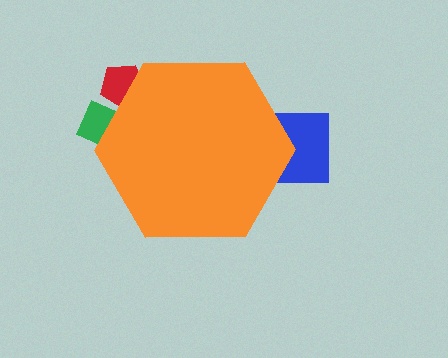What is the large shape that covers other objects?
An orange hexagon.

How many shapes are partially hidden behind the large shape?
3 shapes are partially hidden.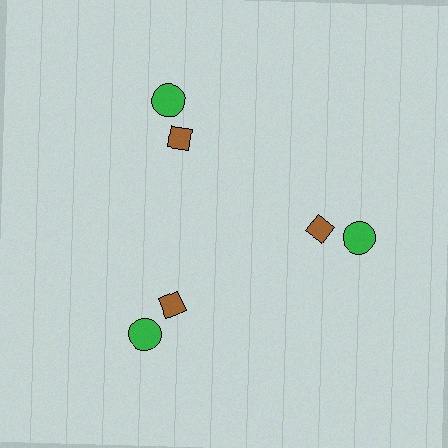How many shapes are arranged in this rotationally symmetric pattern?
There are 6 shapes, arranged in 3 groups of 2.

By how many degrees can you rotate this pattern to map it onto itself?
The pattern maps onto itself every 120 degrees of rotation.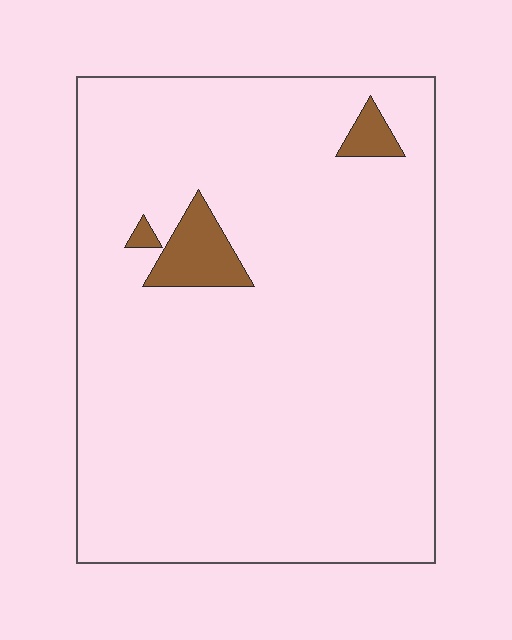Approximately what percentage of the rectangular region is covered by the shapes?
Approximately 5%.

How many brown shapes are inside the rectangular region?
3.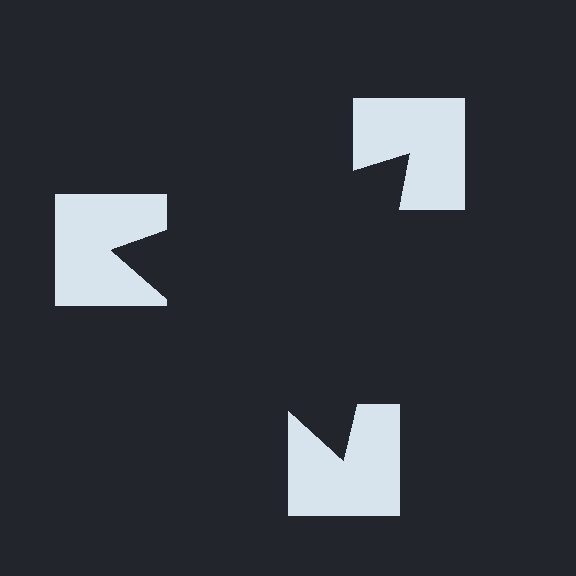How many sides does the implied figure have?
3 sides.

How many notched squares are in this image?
There are 3 — one at each vertex of the illusory triangle.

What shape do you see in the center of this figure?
An illusory triangle — its edges are inferred from the aligned wedge cuts in the notched squares, not physically drawn.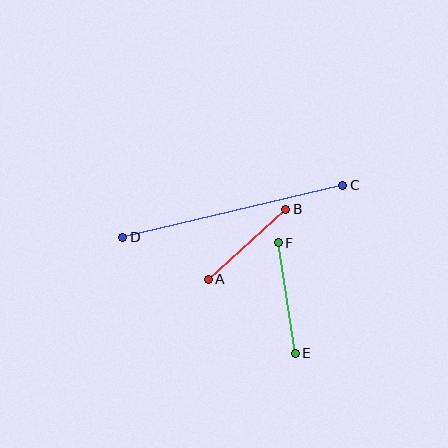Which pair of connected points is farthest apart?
Points C and D are farthest apart.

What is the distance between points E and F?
The distance is approximately 112 pixels.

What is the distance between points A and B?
The distance is approximately 104 pixels.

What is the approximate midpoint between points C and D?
The midpoint is at approximately (233, 211) pixels.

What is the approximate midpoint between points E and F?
The midpoint is at approximately (287, 298) pixels.